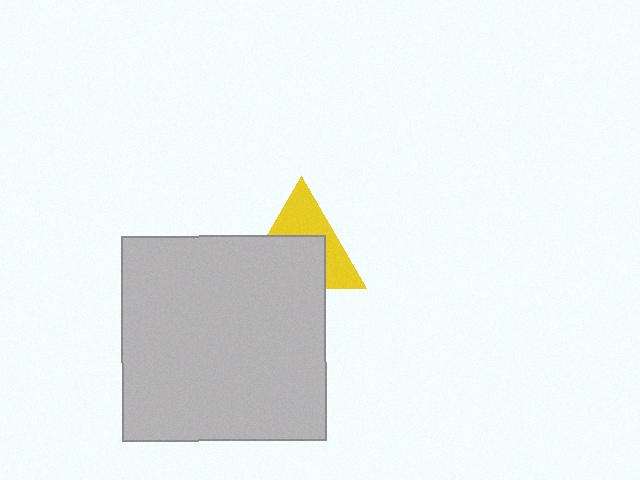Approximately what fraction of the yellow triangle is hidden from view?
Roughly 53% of the yellow triangle is hidden behind the light gray square.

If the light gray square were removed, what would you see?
You would see the complete yellow triangle.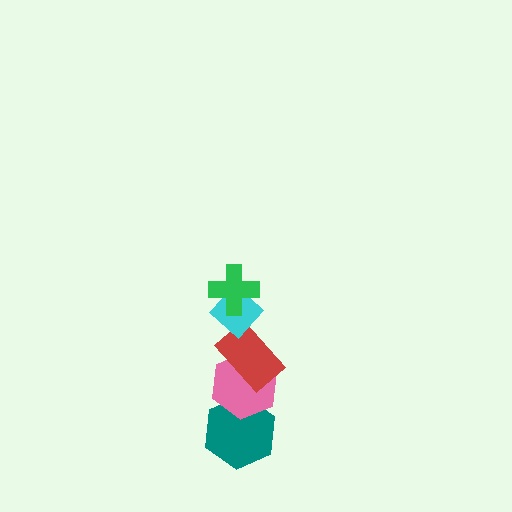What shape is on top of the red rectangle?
The cyan diamond is on top of the red rectangle.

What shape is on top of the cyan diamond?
The green cross is on top of the cyan diamond.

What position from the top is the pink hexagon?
The pink hexagon is 4th from the top.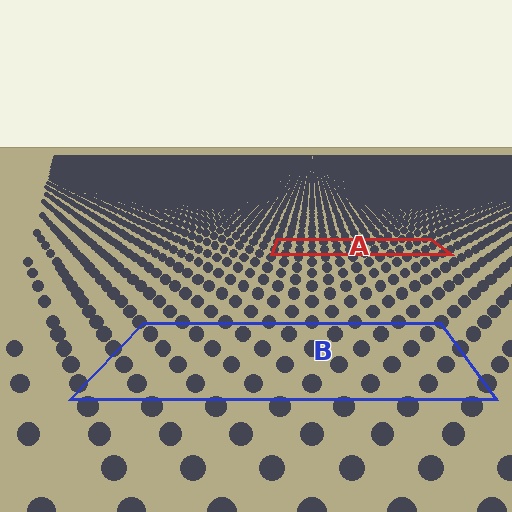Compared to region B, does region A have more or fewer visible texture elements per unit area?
Region A has more texture elements per unit area — they are packed more densely because it is farther away.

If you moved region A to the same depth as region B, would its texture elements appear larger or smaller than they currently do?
They would appear larger. At a closer depth, the same texture elements are projected at a bigger on-screen size.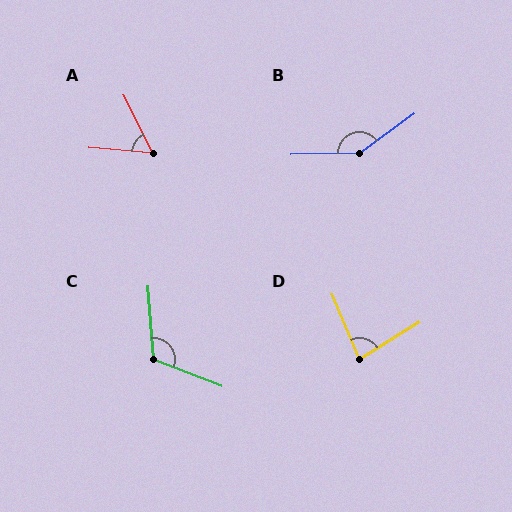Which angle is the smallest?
A, at approximately 58 degrees.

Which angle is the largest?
B, at approximately 145 degrees.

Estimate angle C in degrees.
Approximately 115 degrees.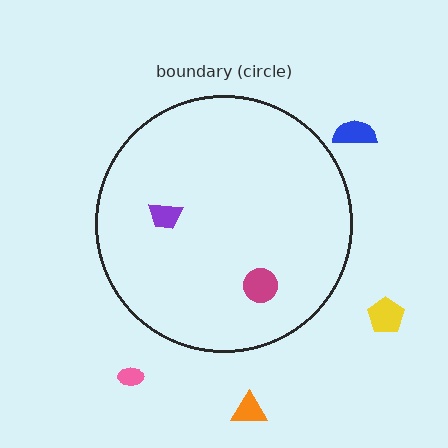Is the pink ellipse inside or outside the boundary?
Outside.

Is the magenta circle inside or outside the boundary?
Inside.